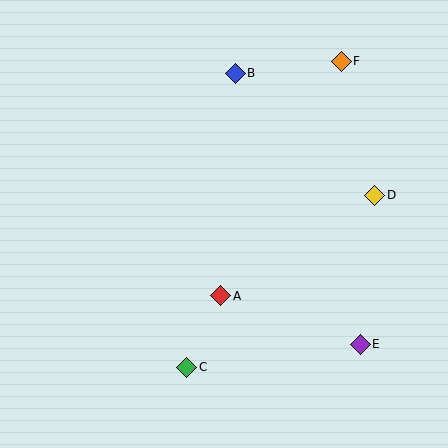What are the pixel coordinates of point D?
Point D is at (375, 195).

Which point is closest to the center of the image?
Point A at (221, 296) is closest to the center.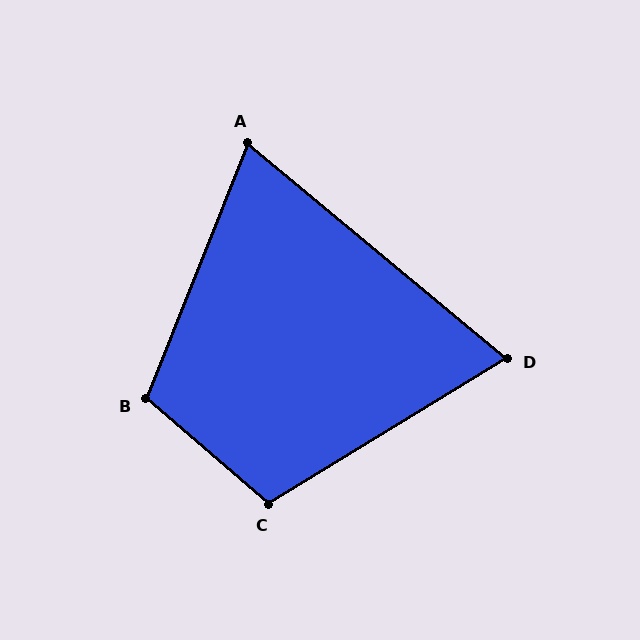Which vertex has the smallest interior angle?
D, at approximately 71 degrees.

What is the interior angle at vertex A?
Approximately 72 degrees (acute).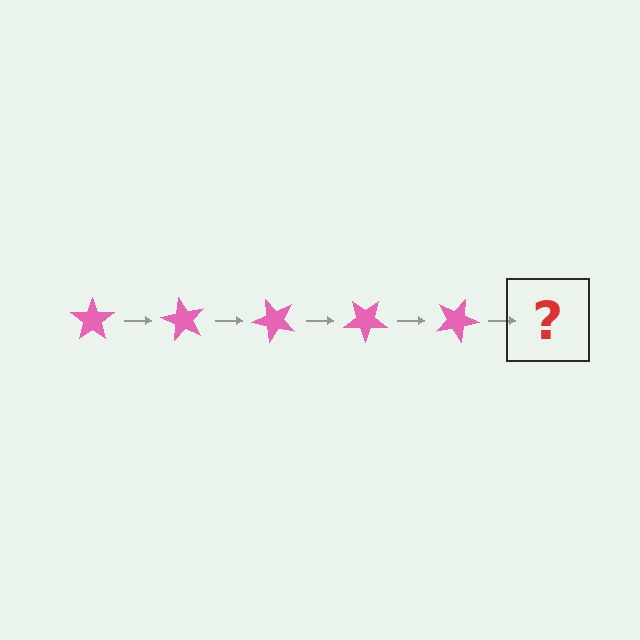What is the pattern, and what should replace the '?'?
The pattern is that the star rotates 60 degrees each step. The '?' should be a pink star rotated 300 degrees.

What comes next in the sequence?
The next element should be a pink star rotated 300 degrees.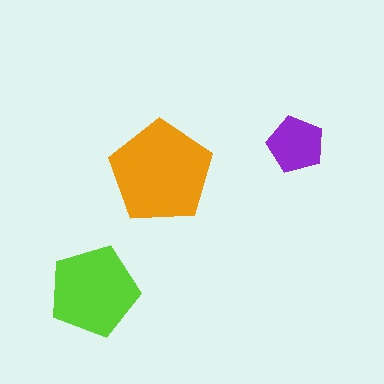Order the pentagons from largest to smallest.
the orange one, the lime one, the purple one.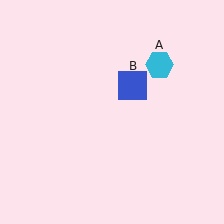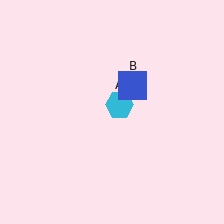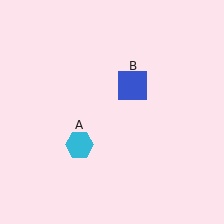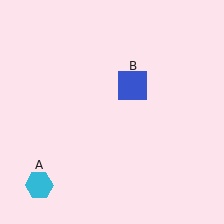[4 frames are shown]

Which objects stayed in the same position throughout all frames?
Blue square (object B) remained stationary.